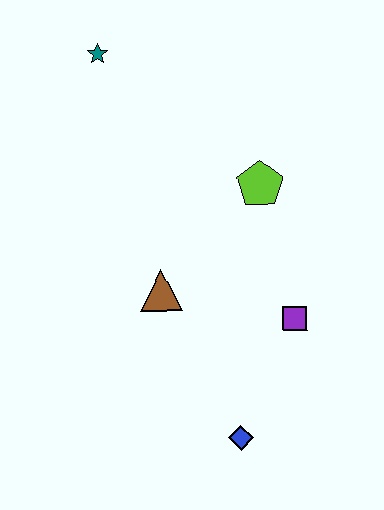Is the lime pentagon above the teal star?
No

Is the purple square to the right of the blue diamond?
Yes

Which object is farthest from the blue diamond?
The teal star is farthest from the blue diamond.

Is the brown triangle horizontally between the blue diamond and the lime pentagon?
No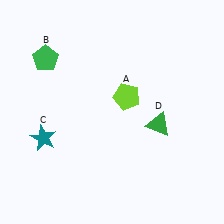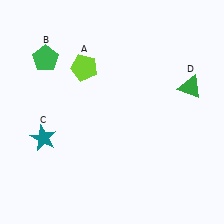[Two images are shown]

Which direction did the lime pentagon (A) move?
The lime pentagon (A) moved left.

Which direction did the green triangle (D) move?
The green triangle (D) moved up.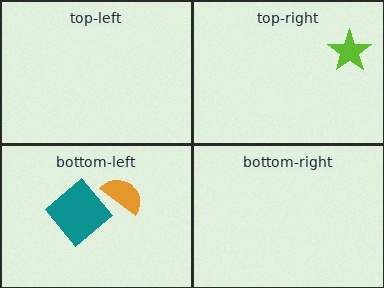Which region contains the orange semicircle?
The bottom-left region.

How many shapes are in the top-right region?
1.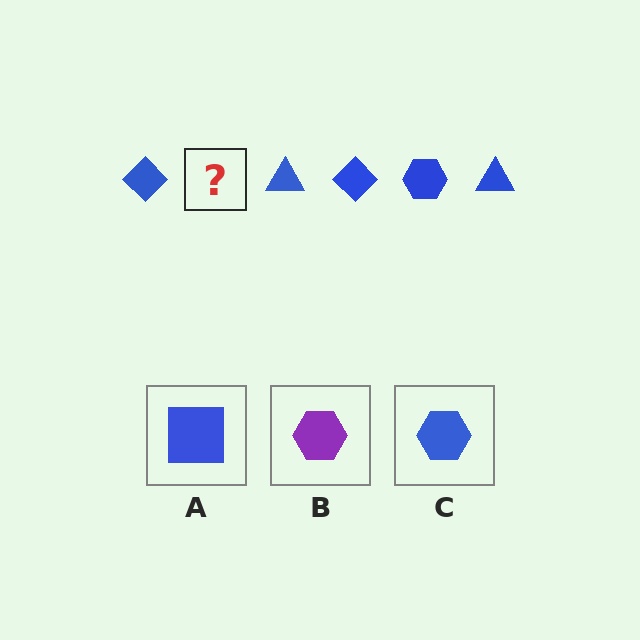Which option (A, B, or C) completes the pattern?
C.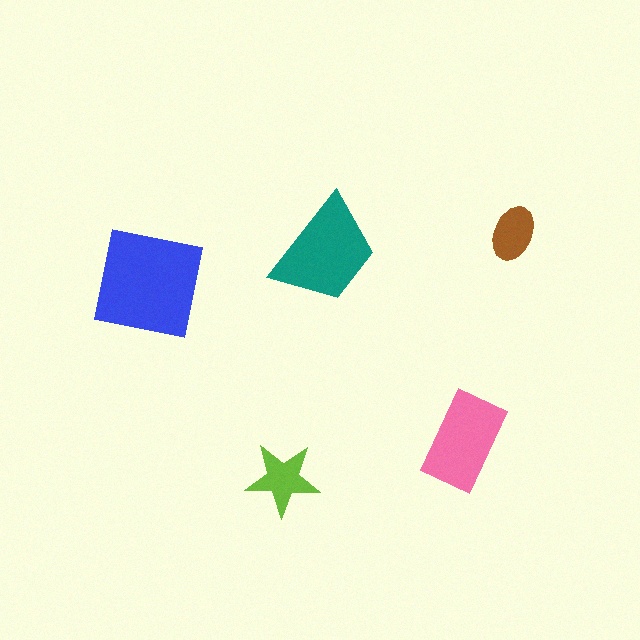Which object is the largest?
The blue square.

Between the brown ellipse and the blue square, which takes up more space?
The blue square.